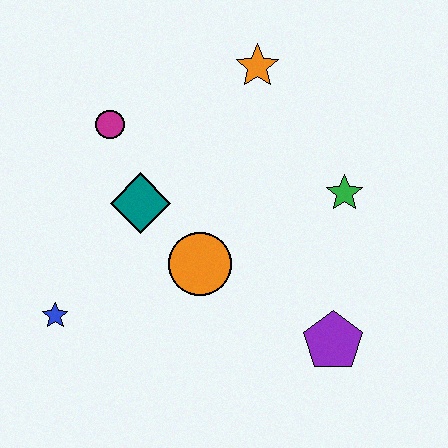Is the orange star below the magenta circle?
No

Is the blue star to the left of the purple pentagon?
Yes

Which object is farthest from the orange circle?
The orange star is farthest from the orange circle.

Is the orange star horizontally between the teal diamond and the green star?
Yes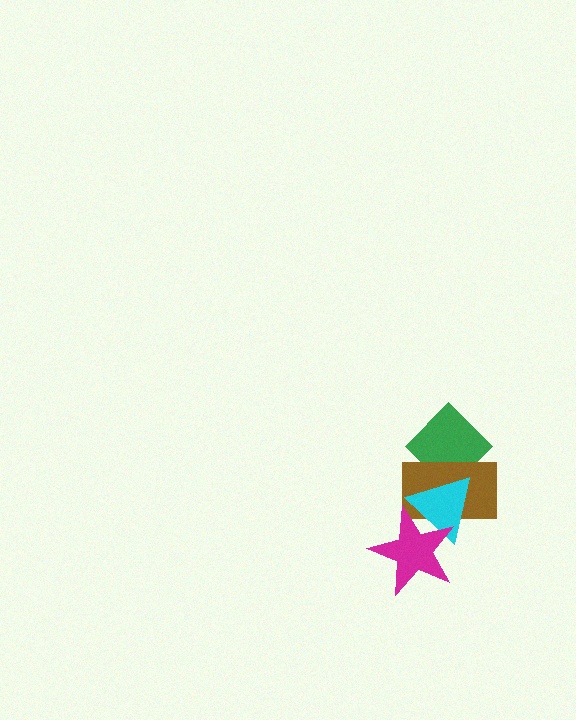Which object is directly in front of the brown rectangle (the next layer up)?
The cyan triangle is directly in front of the brown rectangle.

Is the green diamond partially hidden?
Yes, it is partially covered by another shape.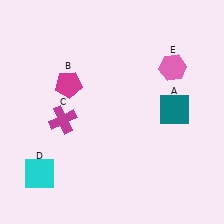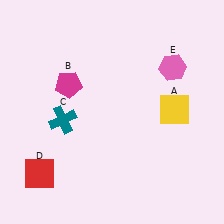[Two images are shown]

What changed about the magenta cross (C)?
In Image 1, C is magenta. In Image 2, it changed to teal.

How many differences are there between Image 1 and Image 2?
There are 3 differences between the two images.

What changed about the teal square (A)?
In Image 1, A is teal. In Image 2, it changed to yellow.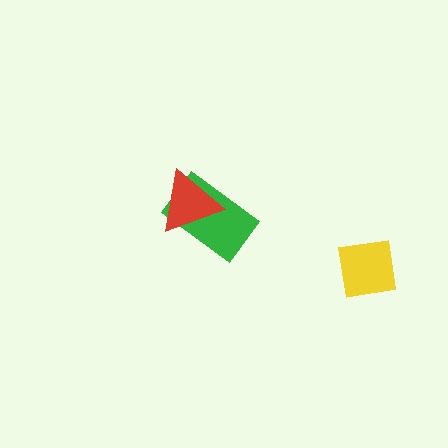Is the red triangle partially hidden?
No, no other shape covers it.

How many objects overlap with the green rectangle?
1 object overlaps with the green rectangle.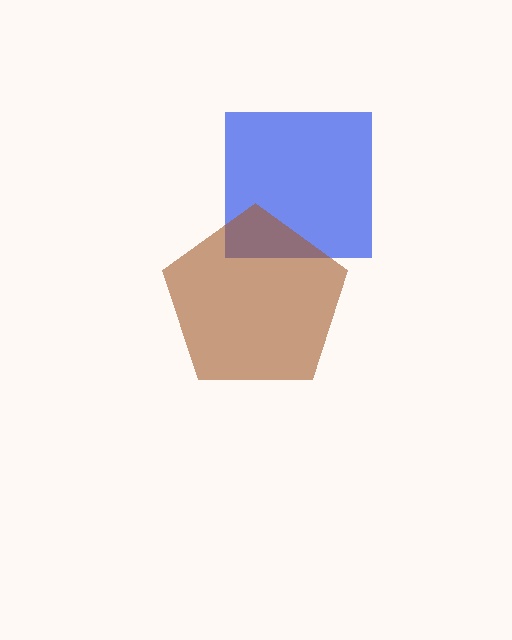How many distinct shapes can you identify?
There are 2 distinct shapes: a blue square, a brown pentagon.